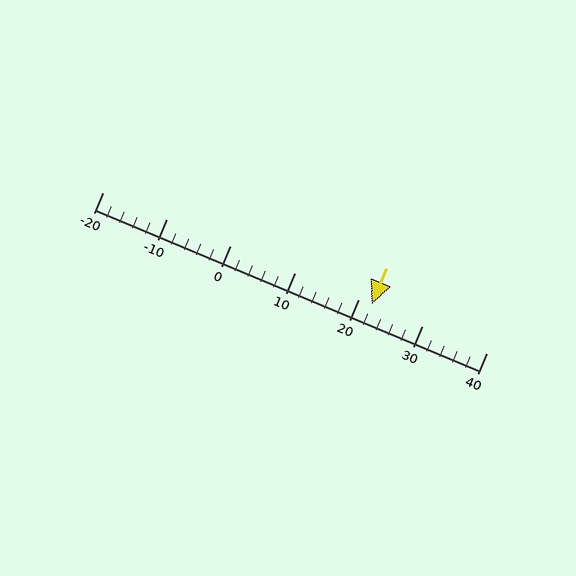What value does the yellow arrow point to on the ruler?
The yellow arrow points to approximately 22.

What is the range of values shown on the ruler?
The ruler shows values from -20 to 40.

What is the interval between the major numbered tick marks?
The major tick marks are spaced 10 units apart.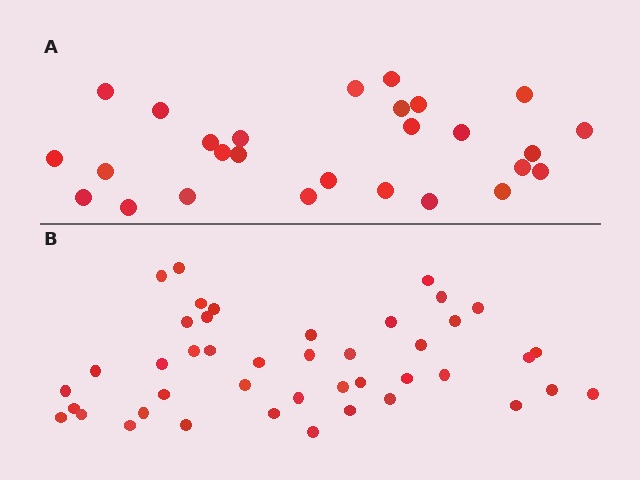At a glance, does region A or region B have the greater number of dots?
Region B (the bottom region) has more dots.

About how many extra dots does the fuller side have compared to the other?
Region B has approximately 15 more dots than region A.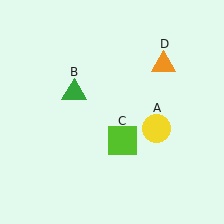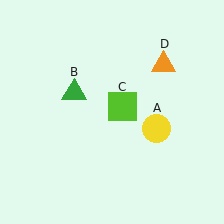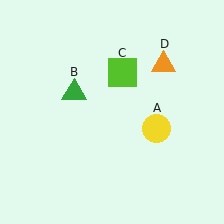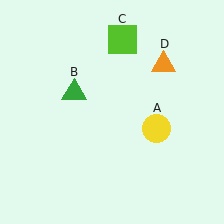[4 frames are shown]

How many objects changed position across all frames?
1 object changed position: lime square (object C).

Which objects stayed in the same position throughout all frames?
Yellow circle (object A) and green triangle (object B) and orange triangle (object D) remained stationary.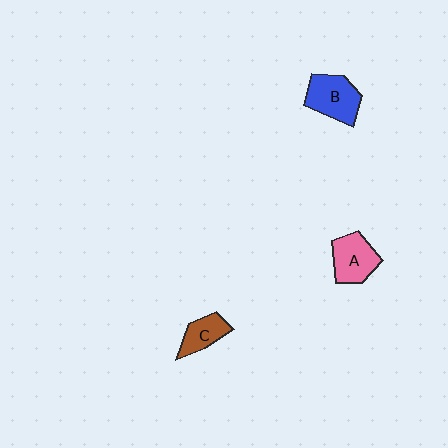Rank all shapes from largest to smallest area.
From largest to smallest: B (blue), A (pink), C (brown).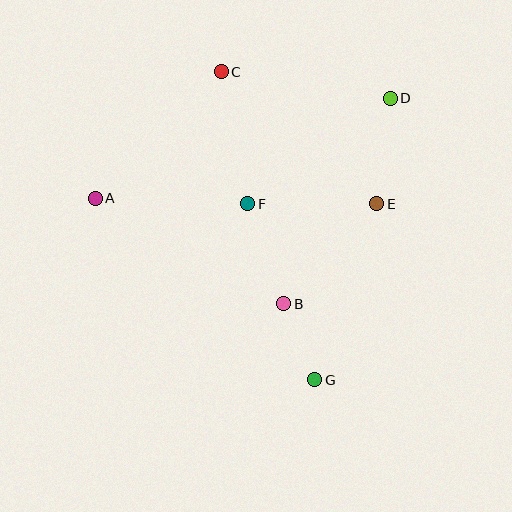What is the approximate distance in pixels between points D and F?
The distance between D and F is approximately 178 pixels.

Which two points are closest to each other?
Points B and G are closest to each other.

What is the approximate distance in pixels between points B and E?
The distance between B and E is approximately 137 pixels.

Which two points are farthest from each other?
Points C and G are farthest from each other.